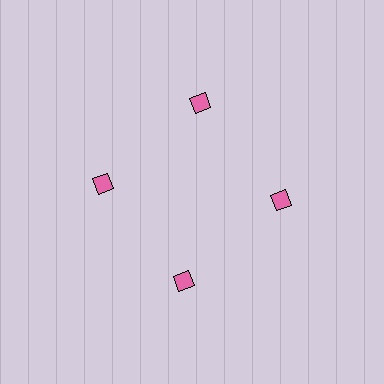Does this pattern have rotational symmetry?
Yes, this pattern has 4-fold rotational symmetry. It looks the same after rotating 90 degrees around the center.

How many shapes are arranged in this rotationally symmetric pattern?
There are 4 shapes, arranged in 4 groups of 1.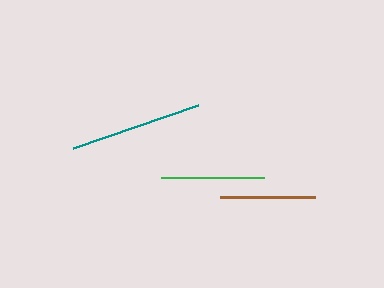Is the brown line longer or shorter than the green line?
The green line is longer than the brown line.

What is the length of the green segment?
The green segment is approximately 103 pixels long.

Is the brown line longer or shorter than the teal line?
The teal line is longer than the brown line.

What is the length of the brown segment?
The brown segment is approximately 95 pixels long.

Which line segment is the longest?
The teal line is the longest at approximately 132 pixels.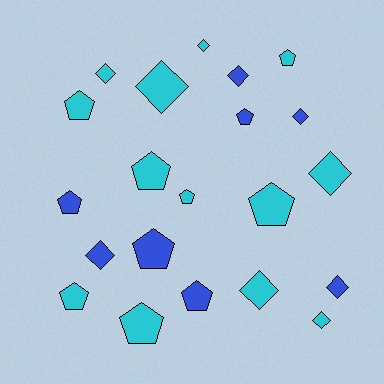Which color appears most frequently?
Cyan, with 13 objects.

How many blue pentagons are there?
There are 4 blue pentagons.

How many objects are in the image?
There are 21 objects.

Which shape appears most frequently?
Pentagon, with 11 objects.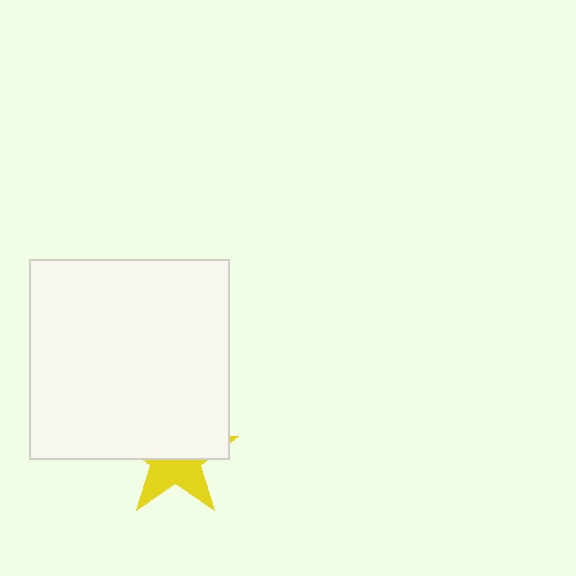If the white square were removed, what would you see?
You would see the complete yellow star.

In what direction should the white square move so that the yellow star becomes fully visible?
The white square should move up. That is the shortest direction to clear the overlap and leave the yellow star fully visible.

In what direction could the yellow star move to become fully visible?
The yellow star could move down. That would shift it out from behind the white square entirely.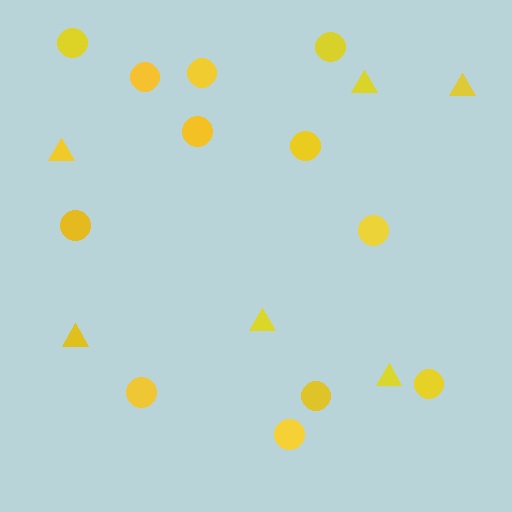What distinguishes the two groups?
There are 2 groups: one group of triangles (6) and one group of circles (12).